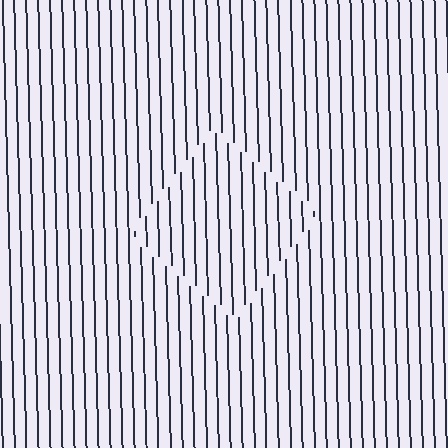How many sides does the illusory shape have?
4 sides — the line-ends trace a square.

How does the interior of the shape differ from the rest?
The interior of the shape contains the same grating, shifted by half a period — the contour is defined by the phase discontinuity where line-ends from the inner and outer gratings abut.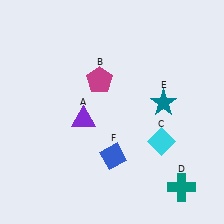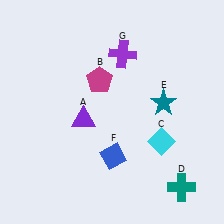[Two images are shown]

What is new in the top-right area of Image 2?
A purple cross (G) was added in the top-right area of Image 2.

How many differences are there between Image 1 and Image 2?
There is 1 difference between the two images.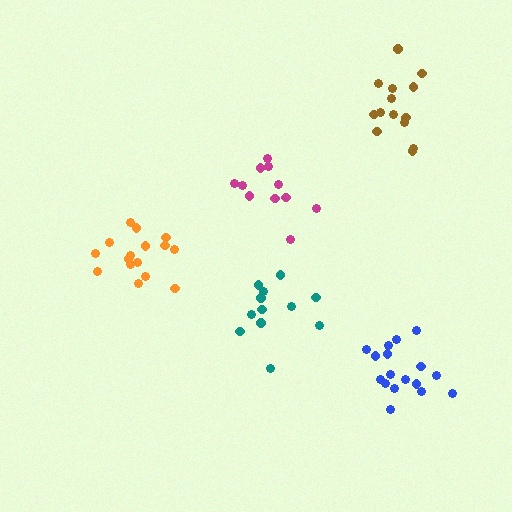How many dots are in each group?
Group 1: 12 dots, Group 2: 16 dots, Group 3: 17 dots, Group 4: 11 dots, Group 5: 14 dots (70 total).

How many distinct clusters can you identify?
There are 5 distinct clusters.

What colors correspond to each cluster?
The clusters are colored: teal, orange, blue, magenta, brown.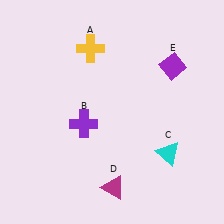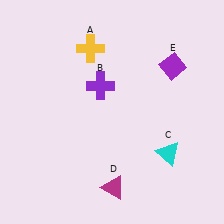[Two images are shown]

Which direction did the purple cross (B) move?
The purple cross (B) moved up.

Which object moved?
The purple cross (B) moved up.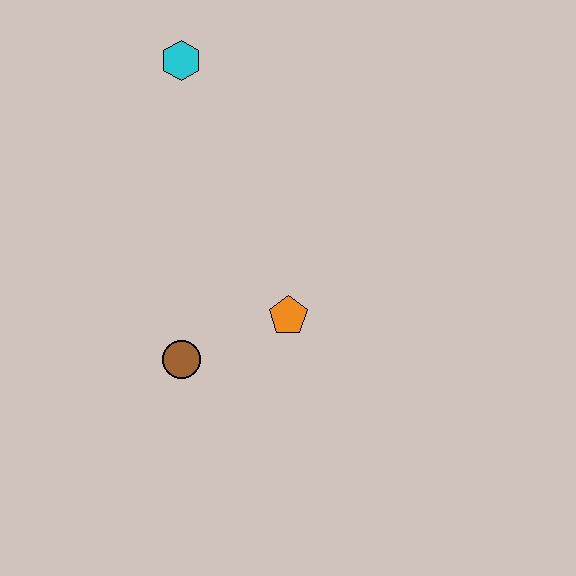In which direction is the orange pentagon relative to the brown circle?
The orange pentagon is to the right of the brown circle.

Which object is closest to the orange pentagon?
The brown circle is closest to the orange pentagon.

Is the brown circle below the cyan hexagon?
Yes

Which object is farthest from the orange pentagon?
The cyan hexagon is farthest from the orange pentagon.